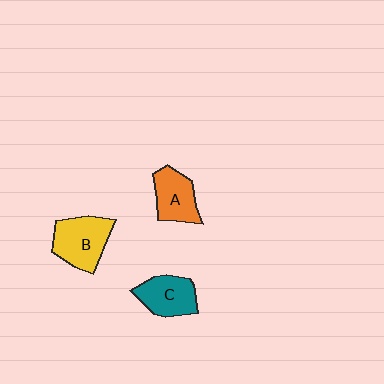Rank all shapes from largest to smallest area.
From largest to smallest: B (yellow), C (teal), A (orange).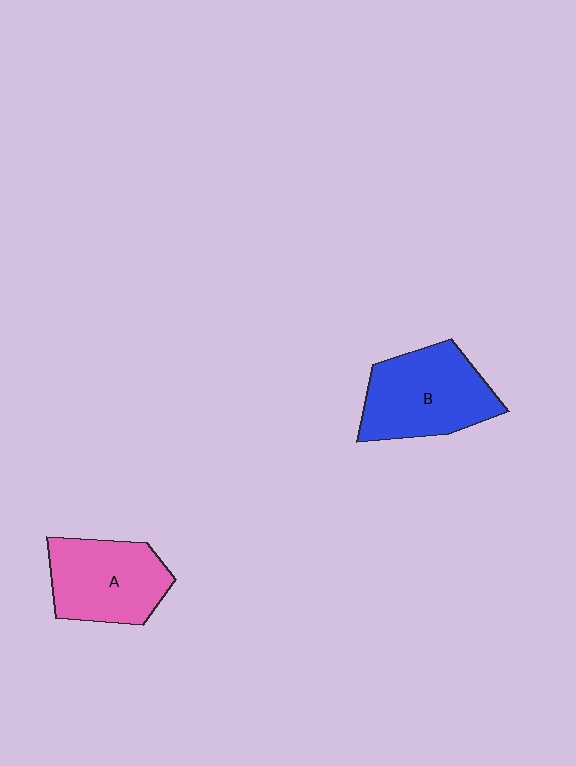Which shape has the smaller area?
Shape A (pink).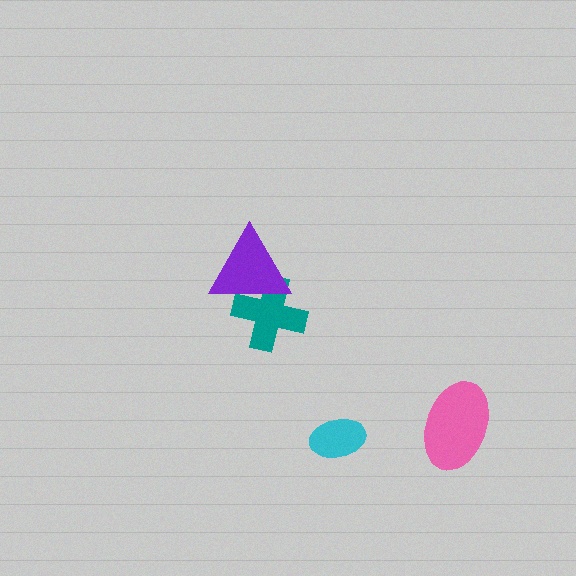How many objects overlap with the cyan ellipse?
0 objects overlap with the cyan ellipse.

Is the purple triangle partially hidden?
No, no other shape covers it.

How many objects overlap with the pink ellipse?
0 objects overlap with the pink ellipse.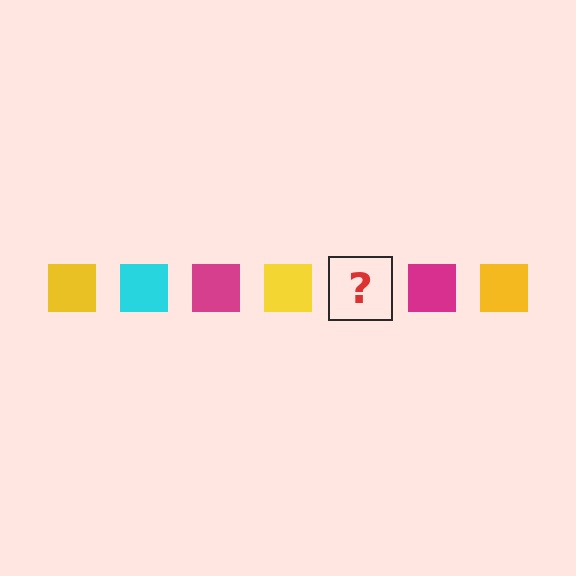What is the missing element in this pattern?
The missing element is a cyan square.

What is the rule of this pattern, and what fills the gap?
The rule is that the pattern cycles through yellow, cyan, magenta squares. The gap should be filled with a cyan square.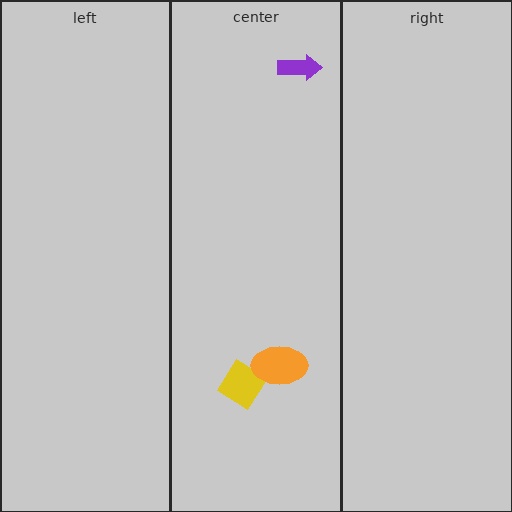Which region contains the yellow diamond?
The center region.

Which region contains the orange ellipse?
The center region.